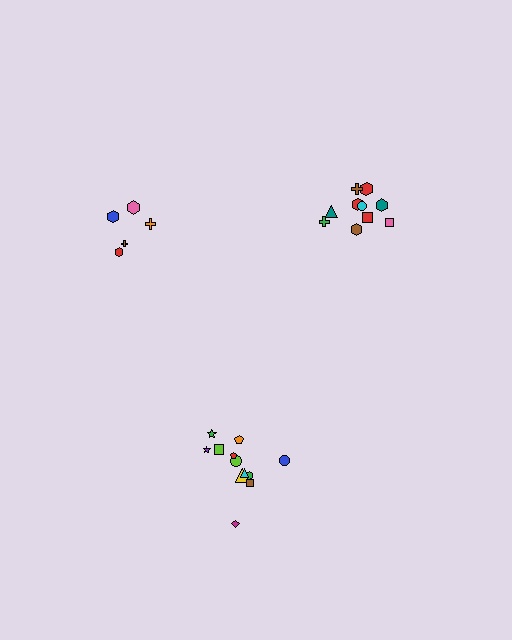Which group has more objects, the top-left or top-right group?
The top-right group.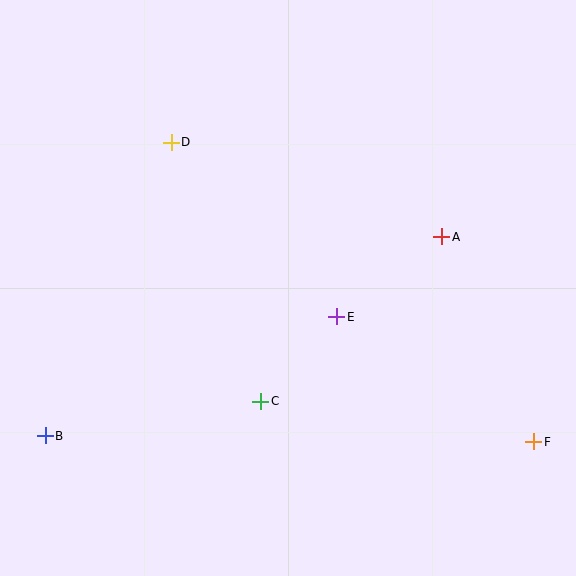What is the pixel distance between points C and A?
The distance between C and A is 244 pixels.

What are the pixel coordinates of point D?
Point D is at (171, 142).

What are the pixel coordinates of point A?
Point A is at (442, 237).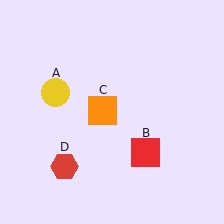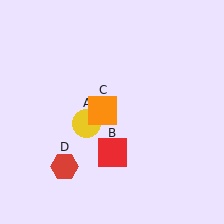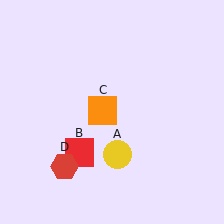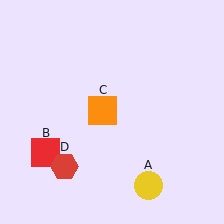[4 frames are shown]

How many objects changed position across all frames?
2 objects changed position: yellow circle (object A), red square (object B).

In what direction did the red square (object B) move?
The red square (object B) moved left.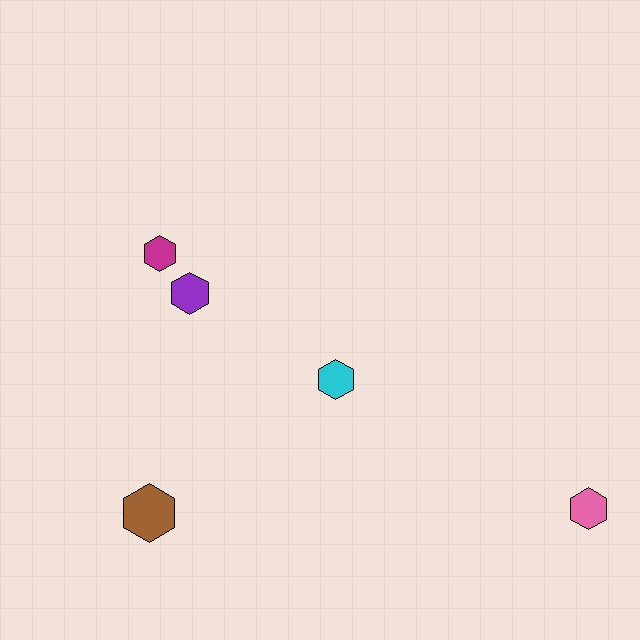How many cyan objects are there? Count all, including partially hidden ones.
There is 1 cyan object.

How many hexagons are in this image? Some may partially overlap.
There are 5 hexagons.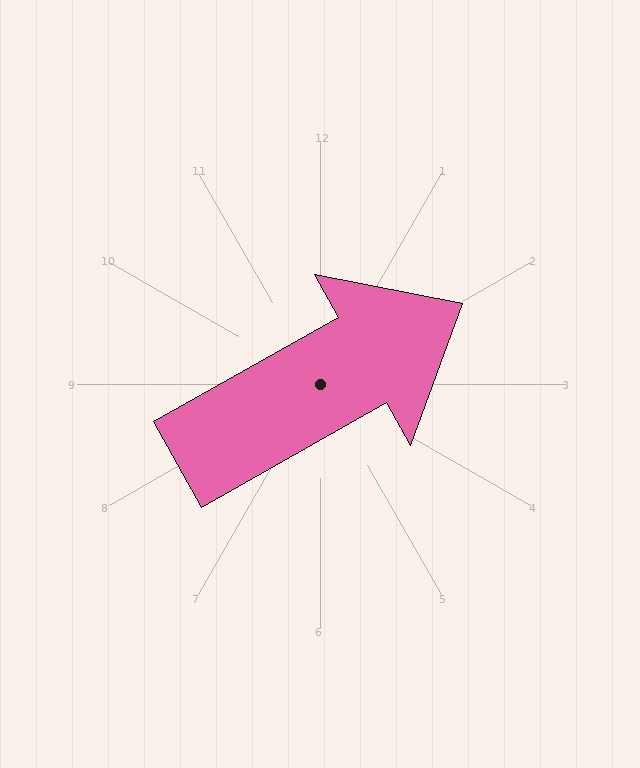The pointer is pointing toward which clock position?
Roughly 2 o'clock.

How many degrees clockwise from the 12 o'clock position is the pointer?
Approximately 61 degrees.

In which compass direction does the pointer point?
Northeast.